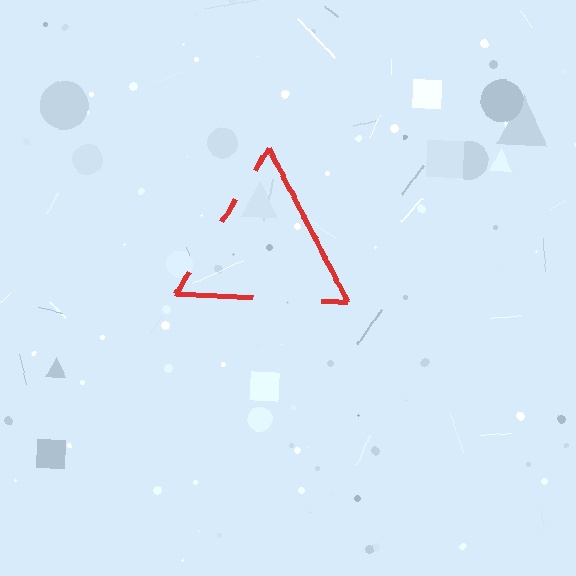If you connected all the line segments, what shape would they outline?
They would outline a triangle.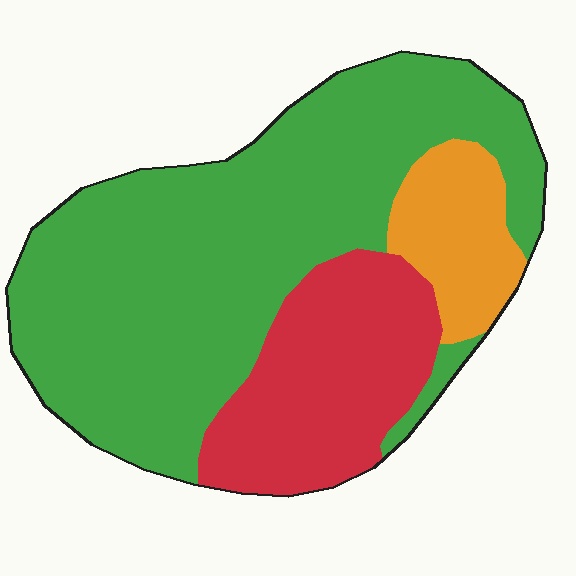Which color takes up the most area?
Green, at roughly 65%.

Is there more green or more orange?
Green.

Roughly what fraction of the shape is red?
Red covers roughly 25% of the shape.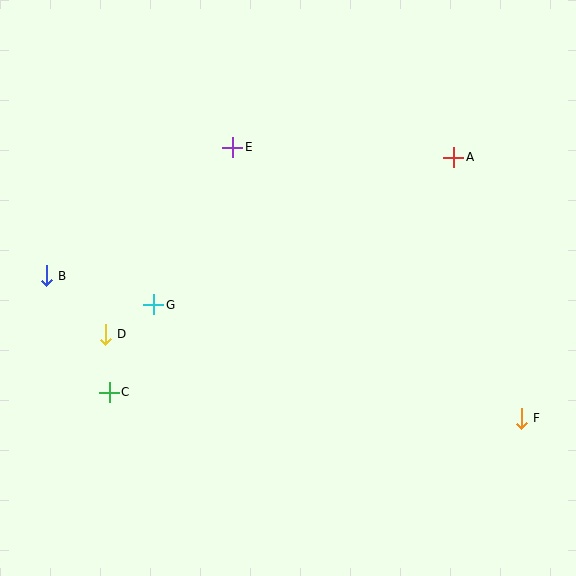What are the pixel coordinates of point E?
Point E is at (233, 148).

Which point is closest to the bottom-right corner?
Point F is closest to the bottom-right corner.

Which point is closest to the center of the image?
Point G at (154, 305) is closest to the center.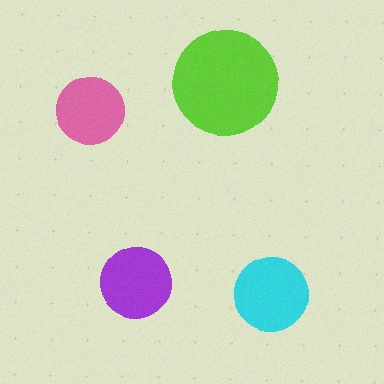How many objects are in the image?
There are 4 objects in the image.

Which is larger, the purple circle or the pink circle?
The purple one.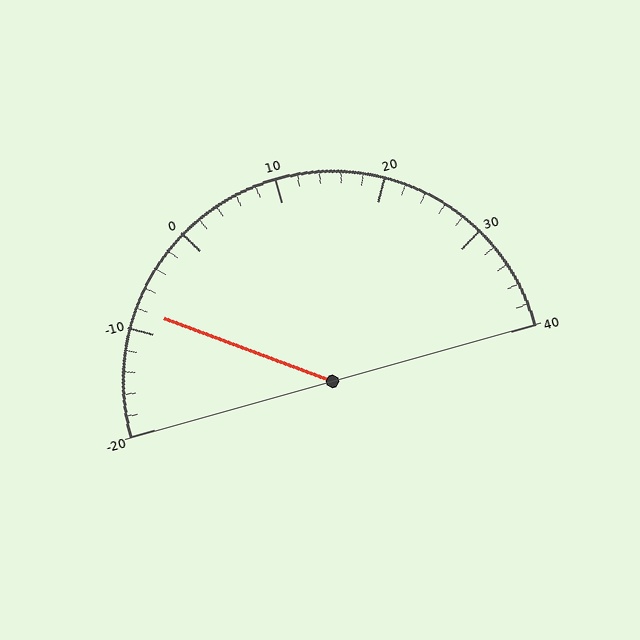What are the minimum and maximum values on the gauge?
The gauge ranges from -20 to 40.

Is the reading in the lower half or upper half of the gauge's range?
The reading is in the lower half of the range (-20 to 40).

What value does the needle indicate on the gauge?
The needle indicates approximately -8.